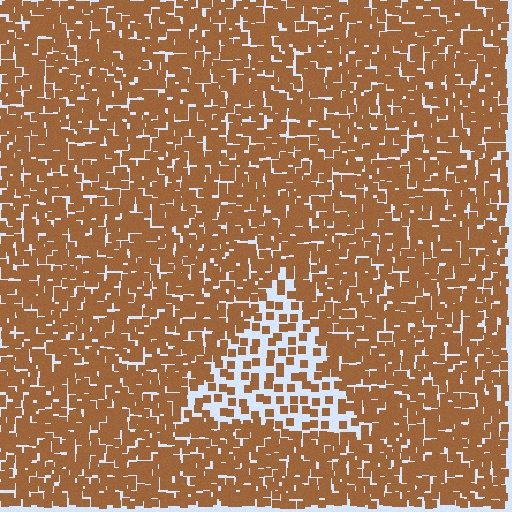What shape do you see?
I see a triangle.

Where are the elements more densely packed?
The elements are more densely packed outside the triangle boundary.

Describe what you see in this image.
The image contains small brown elements arranged at two different densities. A triangle-shaped region is visible where the elements are less densely packed than the surrounding area.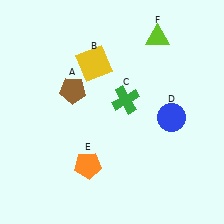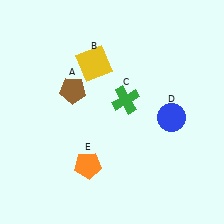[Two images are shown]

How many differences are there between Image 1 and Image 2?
There is 1 difference between the two images.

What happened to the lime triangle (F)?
The lime triangle (F) was removed in Image 2. It was in the top-right area of Image 1.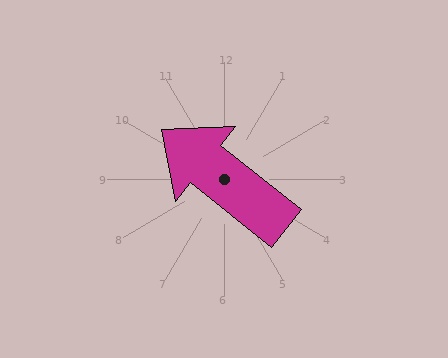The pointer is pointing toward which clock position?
Roughly 10 o'clock.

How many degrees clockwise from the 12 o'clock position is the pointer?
Approximately 308 degrees.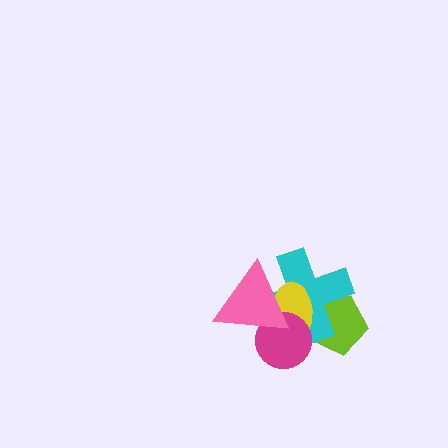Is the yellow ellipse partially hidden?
Yes, it is partially covered by another shape.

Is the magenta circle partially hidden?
Yes, it is partially covered by another shape.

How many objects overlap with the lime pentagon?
2 objects overlap with the lime pentagon.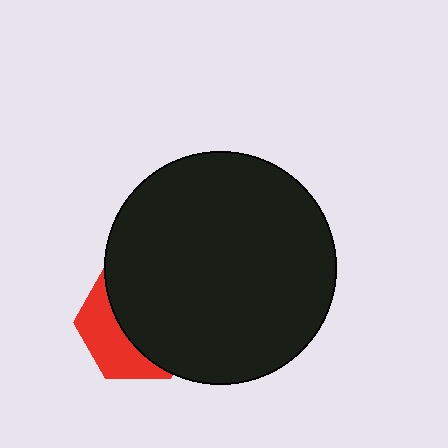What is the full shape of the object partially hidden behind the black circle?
The partially hidden object is a red hexagon.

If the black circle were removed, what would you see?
You would see the complete red hexagon.